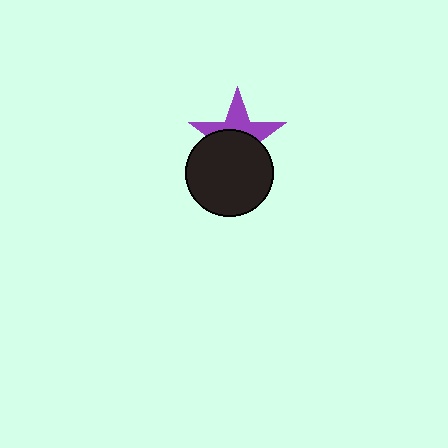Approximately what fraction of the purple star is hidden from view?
Roughly 55% of the purple star is hidden behind the black circle.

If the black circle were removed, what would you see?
You would see the complete purple star.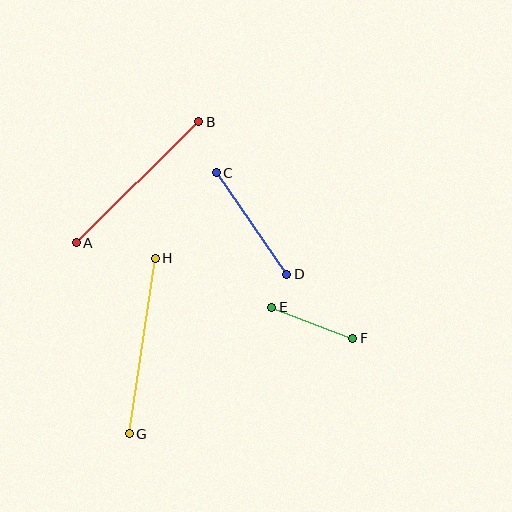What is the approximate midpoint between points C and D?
The midpoint is at approximately (252, 223) pixels.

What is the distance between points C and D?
The distance is approximately 124 pixels.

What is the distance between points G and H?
The distance is approximately 177 pixels.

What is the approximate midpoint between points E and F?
The midpoint is at approximately (312, 323) pixels.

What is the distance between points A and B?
The distance is approximately 172 pixels.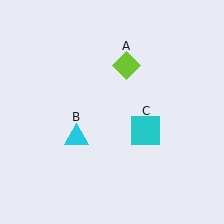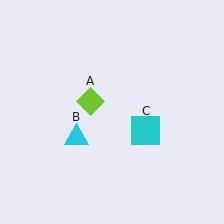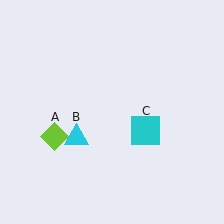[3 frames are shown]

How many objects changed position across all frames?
1 object changed position: lime diamond (object A).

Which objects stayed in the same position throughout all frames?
Cyan triangle (object B) and cyan square (object C) remained stationary.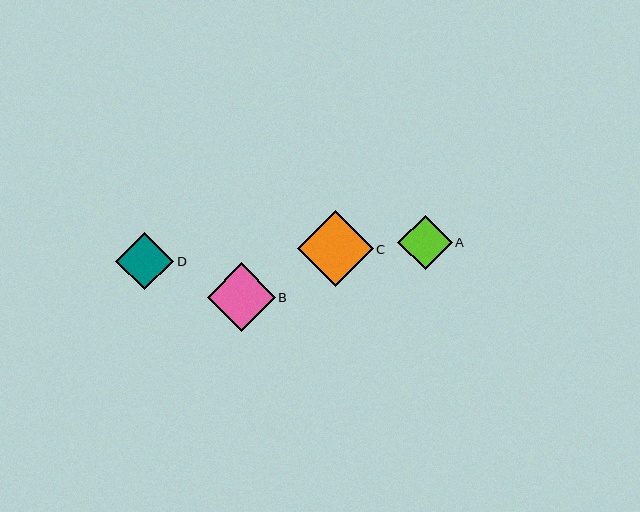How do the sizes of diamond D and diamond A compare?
Diamond D and diamond A are approximately the same size.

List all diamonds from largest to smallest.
From largest to smallest: C, B, D, A.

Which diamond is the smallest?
Diamond A is the smallest with a size of approximately 54 pixels.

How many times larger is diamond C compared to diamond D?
Diamond C is approximately 1.3 times the size of diamond D.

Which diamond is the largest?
Diamond C is the largest with a size of approximately 76 pixels.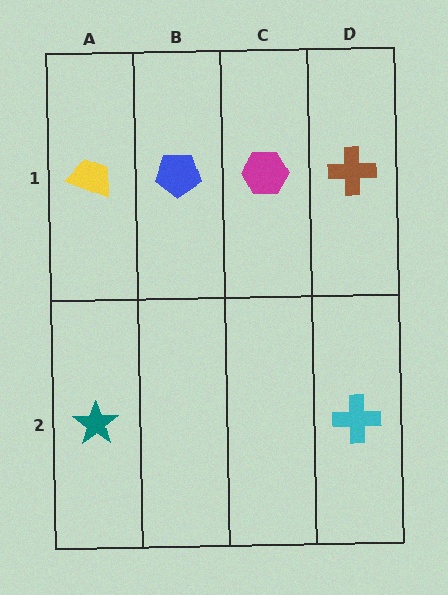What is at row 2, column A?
A teal star.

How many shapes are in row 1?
4 shapes.